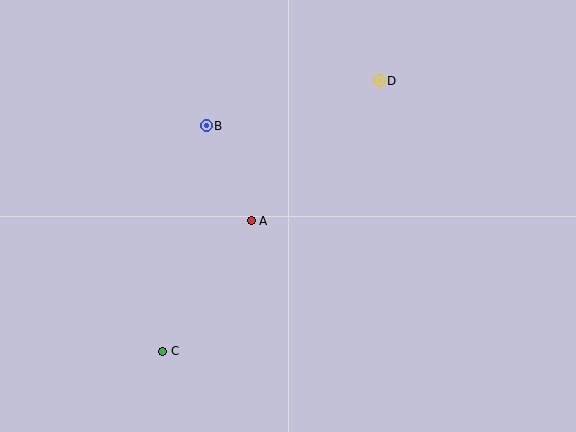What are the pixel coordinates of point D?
Point D is at (379, 81).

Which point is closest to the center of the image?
Point A at (251, 221) is closest to the center.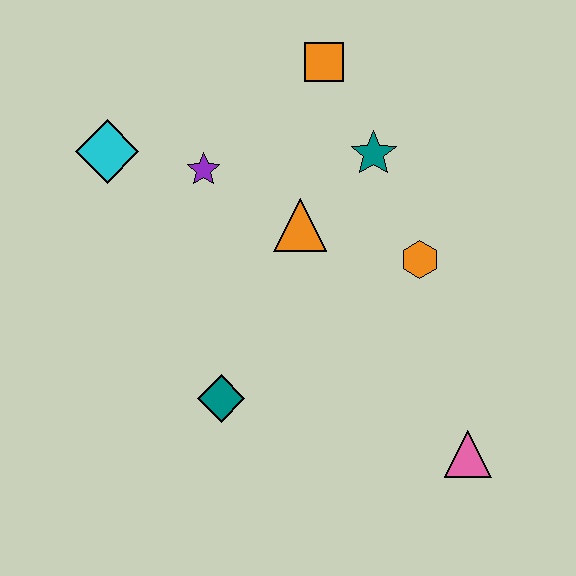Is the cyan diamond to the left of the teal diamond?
Yes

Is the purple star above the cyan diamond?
No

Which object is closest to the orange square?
The teal star is closest to the orange square.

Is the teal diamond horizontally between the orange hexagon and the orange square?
No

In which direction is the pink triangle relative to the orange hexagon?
The pink triangle is below the orange hexagon.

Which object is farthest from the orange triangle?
The pink triangle is farthest from the orange triangle.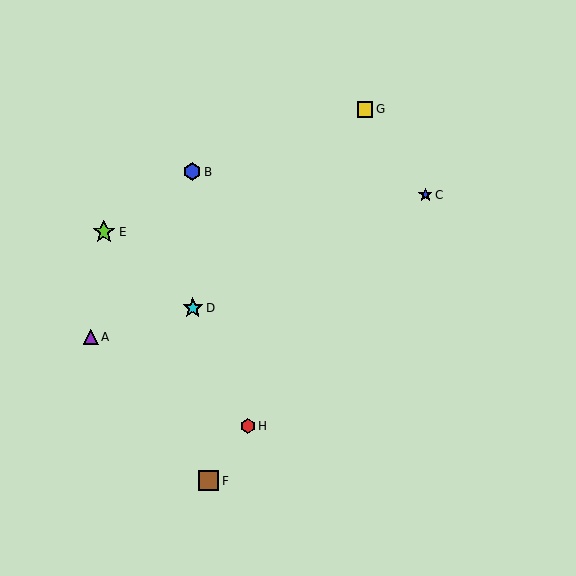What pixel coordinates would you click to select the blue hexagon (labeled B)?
Click at (192, 172) to select the blue hexagon B.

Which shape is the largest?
The lime star (labeled E) is the largest.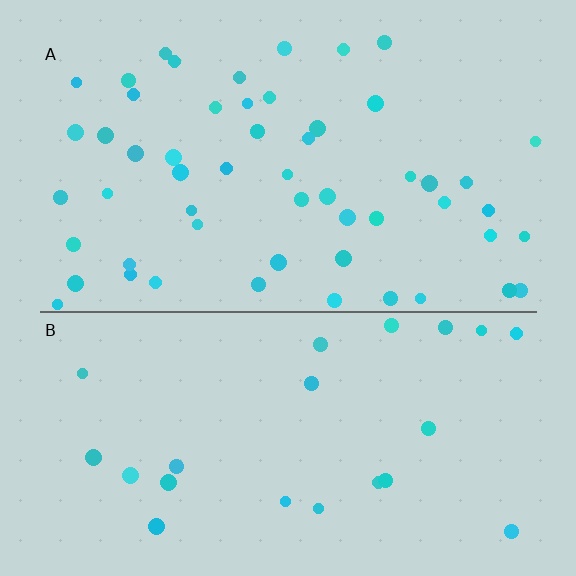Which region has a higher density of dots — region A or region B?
A (the top).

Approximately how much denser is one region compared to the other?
Approximately 2.4× — region A over region B.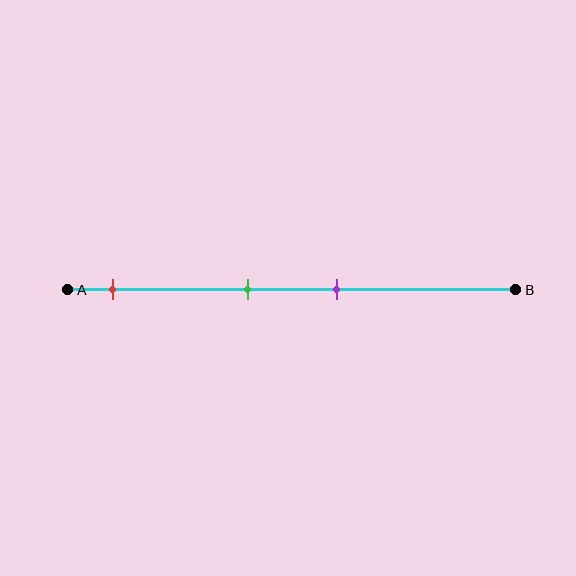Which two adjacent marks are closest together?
The green and purple marks are the closest adjacent pair.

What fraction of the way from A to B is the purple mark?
The purple mark is approximately 60% (0.6) of the way from A to B.